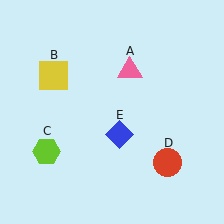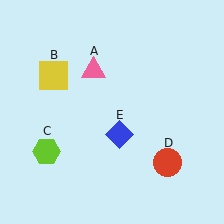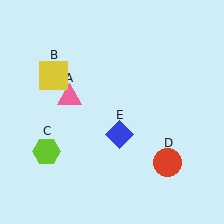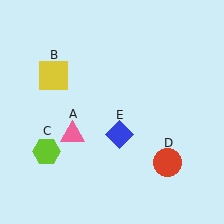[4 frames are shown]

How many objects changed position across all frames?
1 object changed position: pink triangle (object A).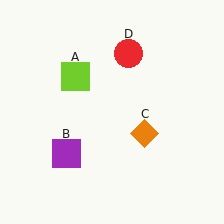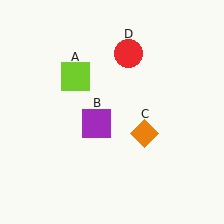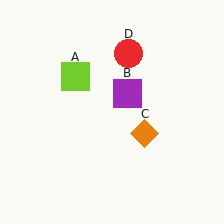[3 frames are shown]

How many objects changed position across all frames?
1 object changed position: purple square (object B).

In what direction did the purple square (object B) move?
The purple square (object B) moved up and to the right.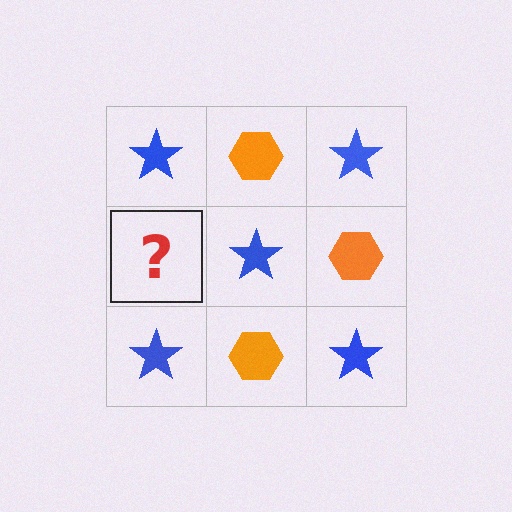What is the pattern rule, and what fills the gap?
The rule is that it alternates blue star and orange hexagon in a checkerboard pattern. The gap should be filled with an orange hexagon.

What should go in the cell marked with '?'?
The missing cell should contain an orange hexagon.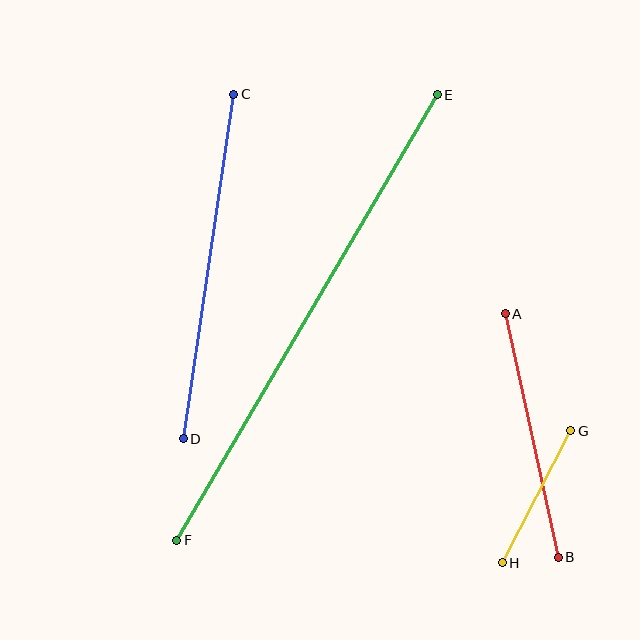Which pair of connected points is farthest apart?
Points E and F are farthest apart.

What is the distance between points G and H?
The distance is approximately 149 pixels.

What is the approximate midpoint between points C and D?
The midpoint is at approximately (209, 266) pixels.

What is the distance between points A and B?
The distance is approximately 249 pixels.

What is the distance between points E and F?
The distance is approximately 516 pixels.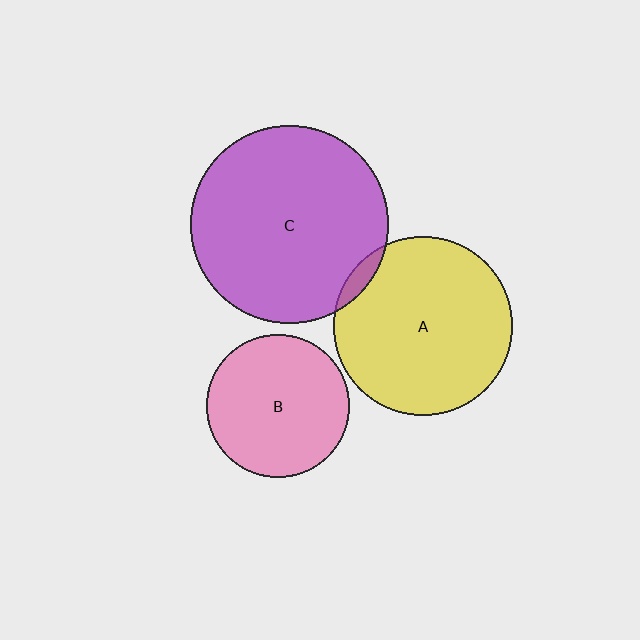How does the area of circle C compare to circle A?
Approximately 1.2 times.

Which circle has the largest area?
Circle C (purple).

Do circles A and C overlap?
Yes.